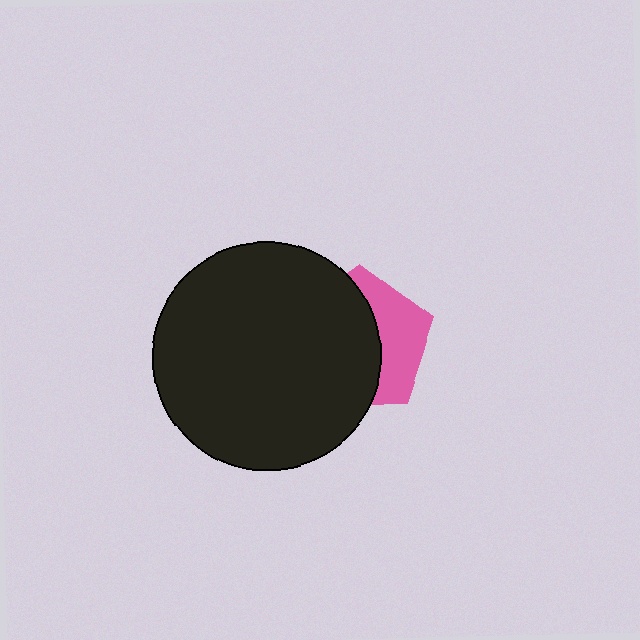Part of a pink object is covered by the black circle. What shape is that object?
It is a pentagon.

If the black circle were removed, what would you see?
You would see the complete pink pentagon.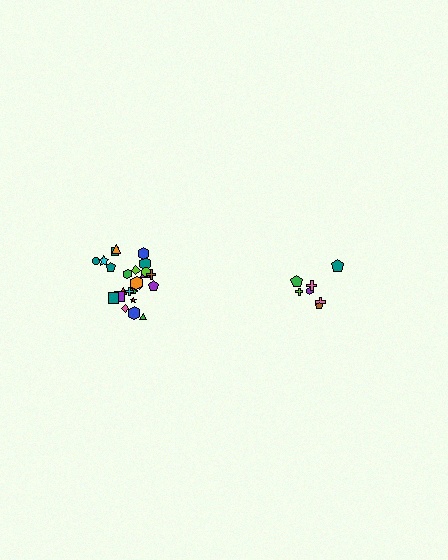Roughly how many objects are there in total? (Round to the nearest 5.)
Roughly 30 objects in total.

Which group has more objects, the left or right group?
The left group.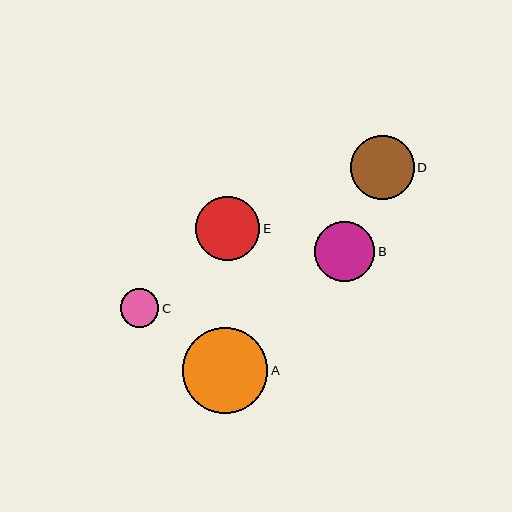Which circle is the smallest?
Circle C is the smallest with a size of approximately 39 pixels.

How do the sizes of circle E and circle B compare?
Circle E and circle B are approximately the same size.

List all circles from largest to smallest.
From largest to smallest: A, D, E, B, C.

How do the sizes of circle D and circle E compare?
Circle D and circle E are approximately the same size.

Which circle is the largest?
Circle A is the largest with a size of approximately 86 pixels.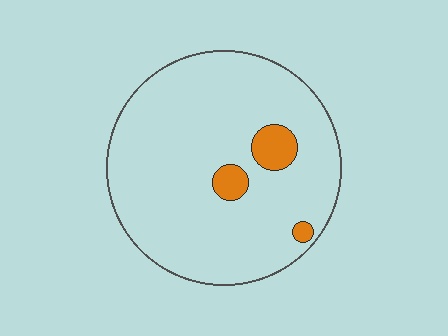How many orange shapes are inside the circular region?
3.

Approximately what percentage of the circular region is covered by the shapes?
Approximately 5%.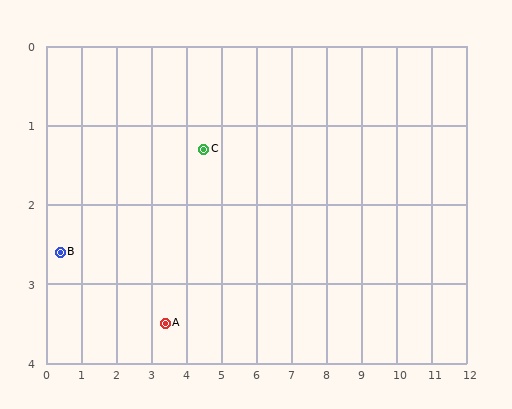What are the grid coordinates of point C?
Point C is at approximately (4.5, 1.3).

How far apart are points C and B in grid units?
Points C and B are about 4.3 grid units apart.